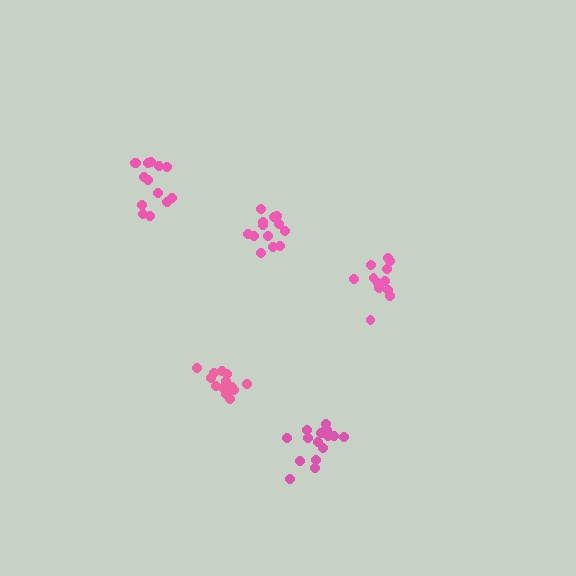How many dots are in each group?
Group 1: 14 dots, Group 2: 16 dots, Group 3: 14 dots, Group 4: 12 dots, Group 5: 13 dots (69 total).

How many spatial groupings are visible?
There are 5 spatial groupings.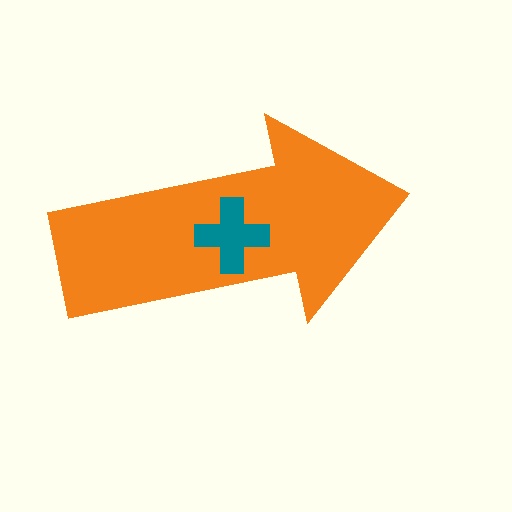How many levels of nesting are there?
2.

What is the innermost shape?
The teal cross.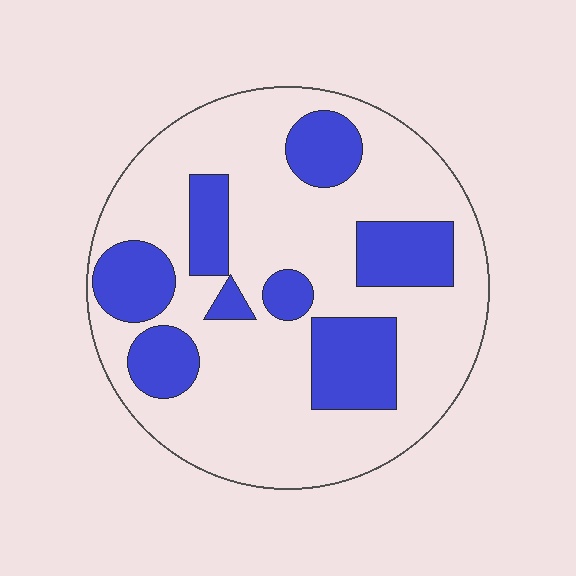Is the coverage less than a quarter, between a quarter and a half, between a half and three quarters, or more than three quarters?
Between a quarter and a half.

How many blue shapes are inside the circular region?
8.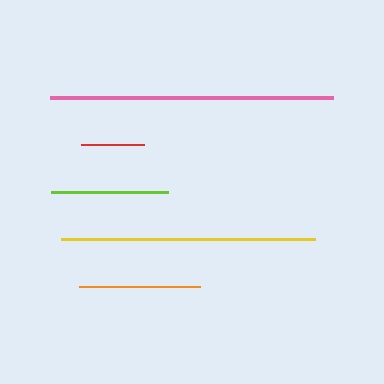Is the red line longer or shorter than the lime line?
The lime line is longer than the red line.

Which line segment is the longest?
The pink line is the longest at approximately 284 pixels.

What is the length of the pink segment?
The pink segment is approximately 284 pixels long.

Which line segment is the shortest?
The red line is the shortest at approximately 63 pixels.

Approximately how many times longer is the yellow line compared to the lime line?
The yellow line is approximately 2.2 times the length of the lime line.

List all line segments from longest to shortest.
From longest to shortest: pink, yellow, orange, lime, red.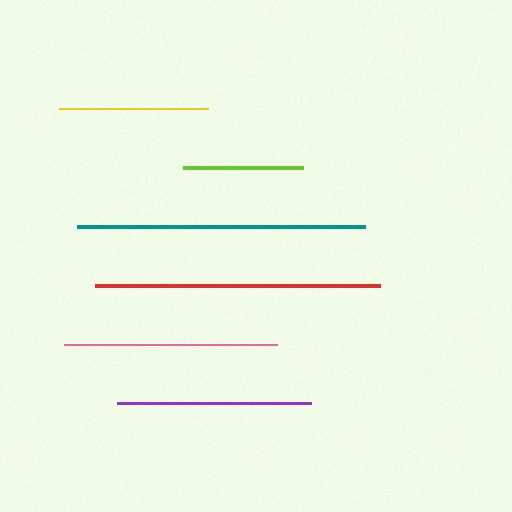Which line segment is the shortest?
The lime line is the shortest at approximately 120 pixels.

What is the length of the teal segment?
The teal segment is approximately 288 pixels long.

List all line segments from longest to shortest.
From longest to shortest: teal, red, pink, purple, yellow, lime.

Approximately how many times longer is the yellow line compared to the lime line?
The yellow line is approximately 1.2 times the length of the lime line.